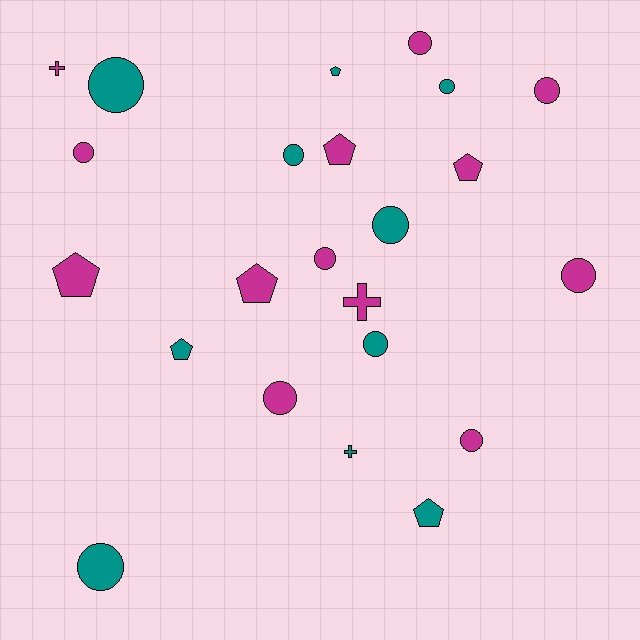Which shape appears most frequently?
Circle, with 13 objects.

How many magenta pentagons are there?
There are 4 magenta pentagons.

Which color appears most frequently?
Magenta, with 13 objects.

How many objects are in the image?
There are 23 objects.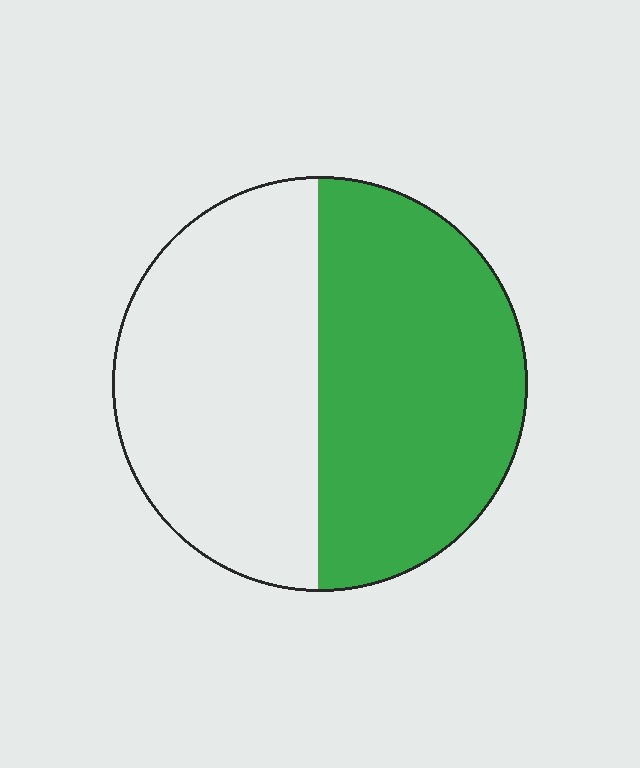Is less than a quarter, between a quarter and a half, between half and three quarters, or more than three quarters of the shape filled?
Between half and three quarters.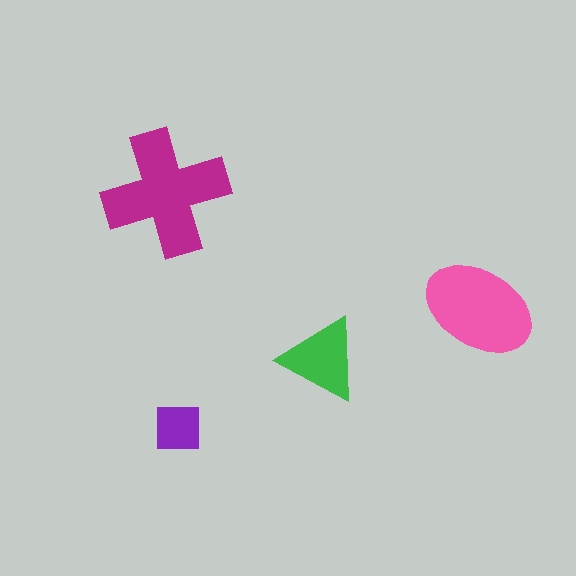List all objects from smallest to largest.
The purple square, the green triangle, the pink ellipse, the magenta cross.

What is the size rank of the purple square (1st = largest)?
4th.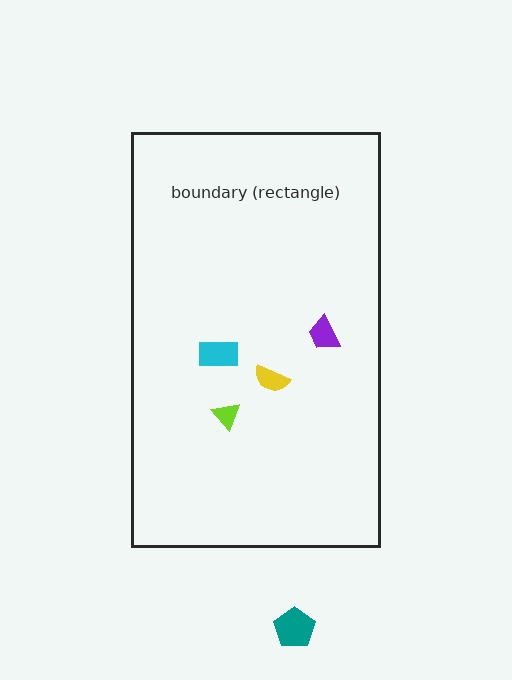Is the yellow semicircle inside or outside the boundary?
Inside.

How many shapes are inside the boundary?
4 inside, 1 outside.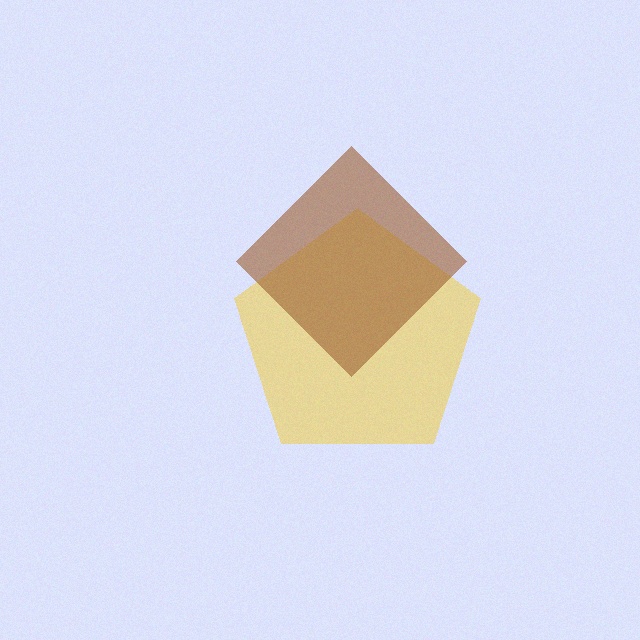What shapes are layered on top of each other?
The layered shapes are: a yellow pentagon, a brown diamond.